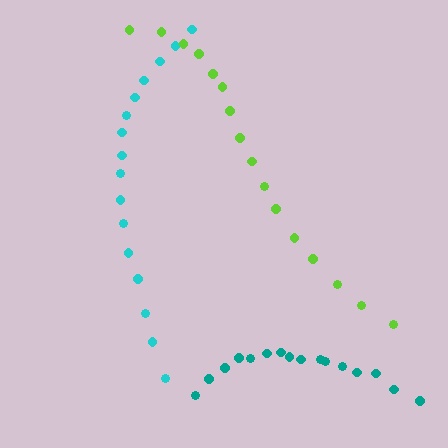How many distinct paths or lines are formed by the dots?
There are 3 distinct paths.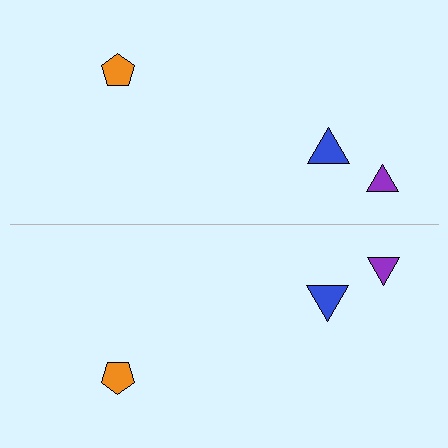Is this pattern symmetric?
Yes, this pattern has bilateral (reflection) symmetry.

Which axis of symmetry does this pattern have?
The pattern has a horizontal axis of symmetry running through the center of the image.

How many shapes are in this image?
There are 6 shapes in this image.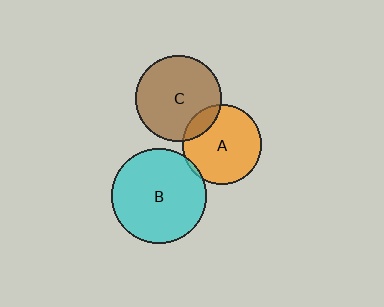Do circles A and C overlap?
Yes.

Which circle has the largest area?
Circle B (cyan).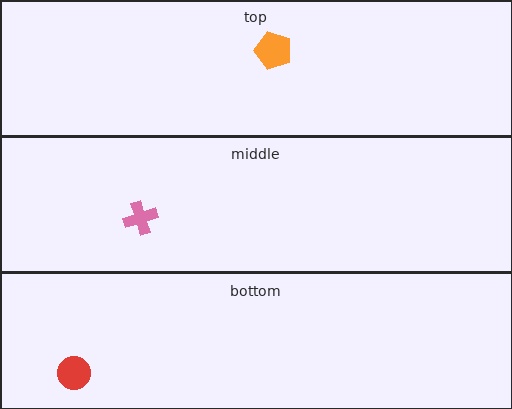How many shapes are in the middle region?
1.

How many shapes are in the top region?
1.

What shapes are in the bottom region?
The red circle.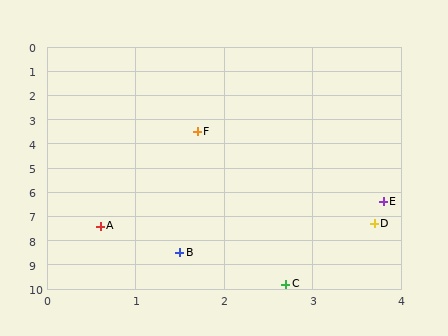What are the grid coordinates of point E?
Point E is at approximately (3.8, 6.4).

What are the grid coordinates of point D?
Point D is at approximately (3.7, 7.3).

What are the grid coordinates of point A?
Point A is at approximately (0.6, 7.4).